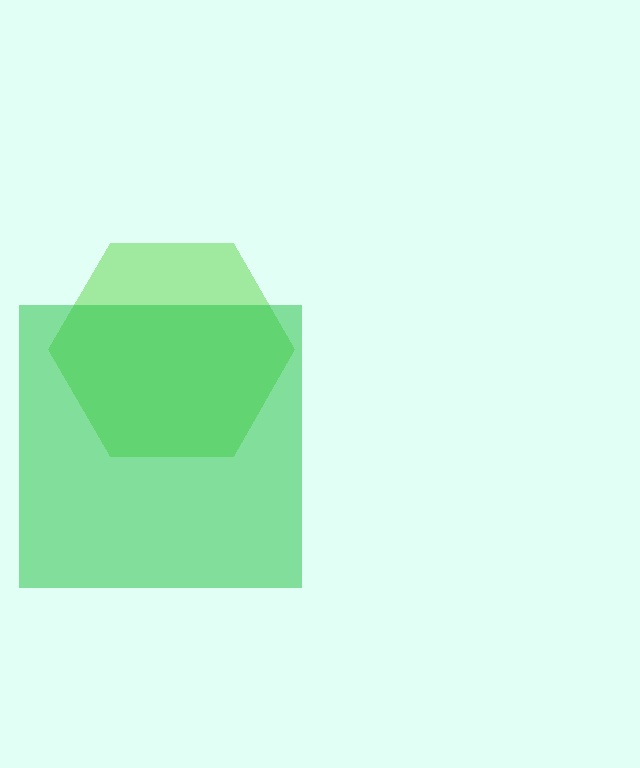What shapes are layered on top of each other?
The layered shapes are: a lime hexagon, a green square.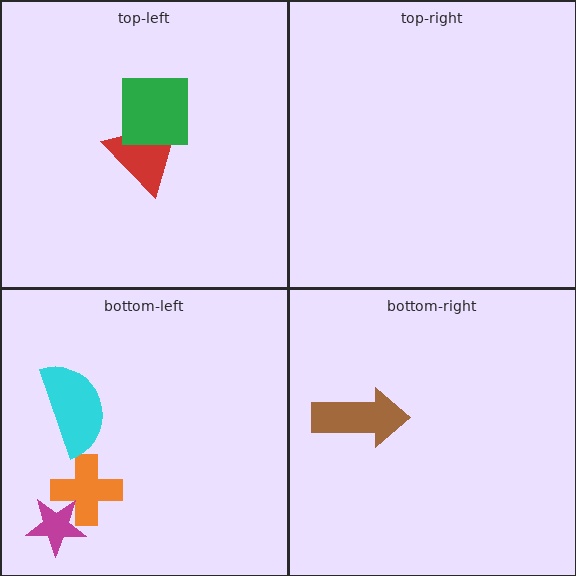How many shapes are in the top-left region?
2.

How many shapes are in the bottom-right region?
1.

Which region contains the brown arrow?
The bottom-right region.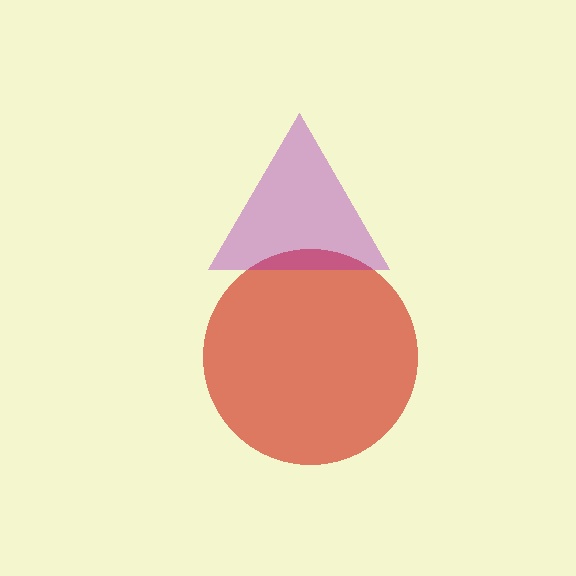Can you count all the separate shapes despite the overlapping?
Yes, there are 2 separate shapes.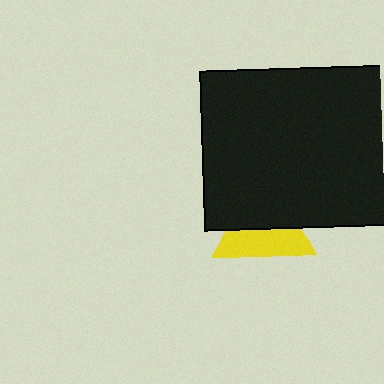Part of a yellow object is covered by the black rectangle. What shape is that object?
It is a triangle.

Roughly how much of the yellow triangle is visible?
About half of it is visible (roughly 51%).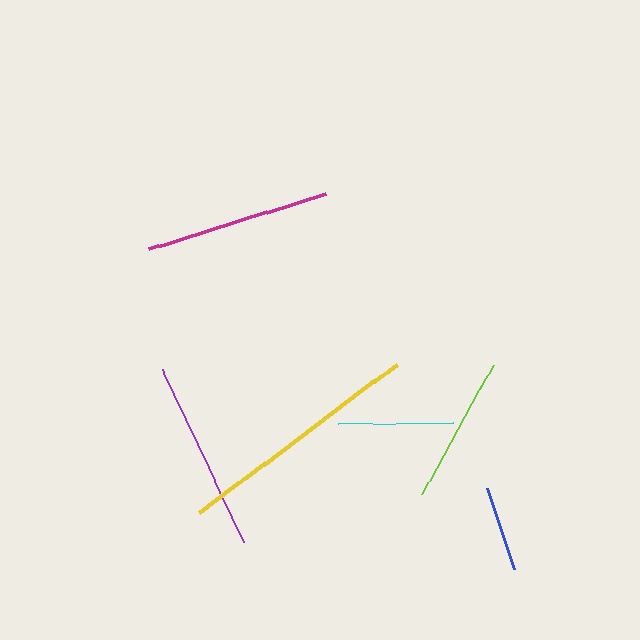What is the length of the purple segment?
The purple segment is approximately 192 pixels long.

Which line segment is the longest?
The yellow line is the longest at approximately 246 pixels.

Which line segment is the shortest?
The blue line is the shortest at approximately 86 pixels.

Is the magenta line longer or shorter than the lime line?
The magenta line is longer than the lime line.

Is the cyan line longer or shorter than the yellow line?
The yellow line is longer than the cyan line.